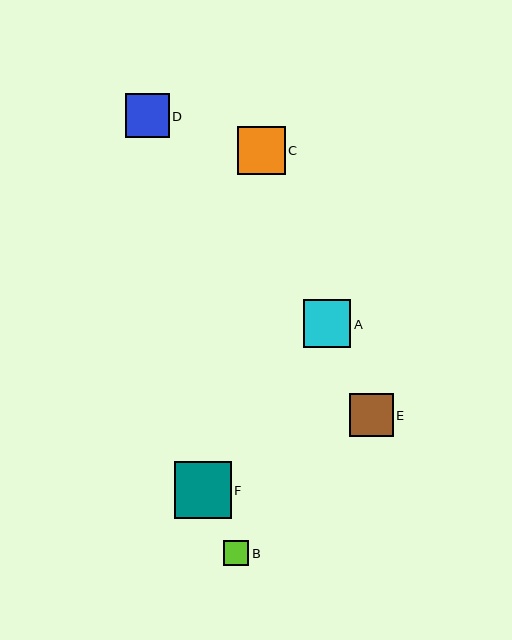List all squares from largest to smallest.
From largest to smallest: F, C, A, D, E, B.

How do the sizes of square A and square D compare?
Square A and square D are approximately the same size.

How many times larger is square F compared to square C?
Square F is approximately 1.2 times the size of square C.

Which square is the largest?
Square F is the largest with a size of approximately 57 pixels.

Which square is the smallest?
Square B is the smallest with a size of approximately 25 pixels.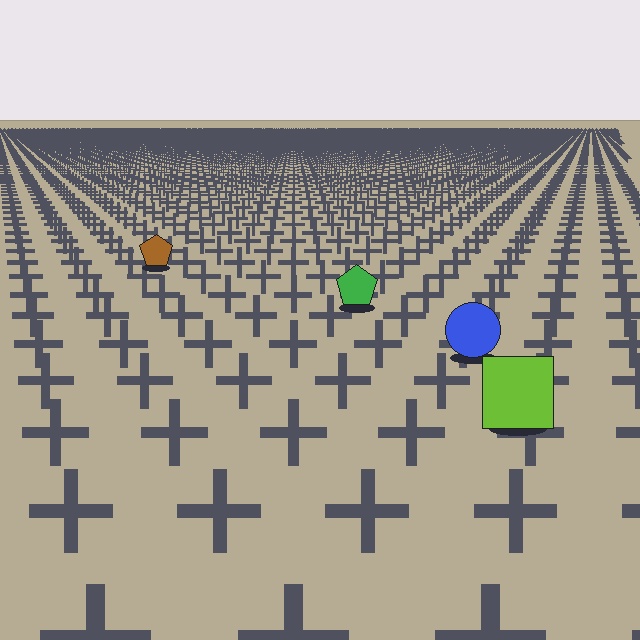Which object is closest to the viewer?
The lime square is closest. The texture marks near it are larger and more spread out.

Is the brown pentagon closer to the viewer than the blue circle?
No. The blue circle is closer — you can tell from the texture gradient: the ground texture is coarser near it.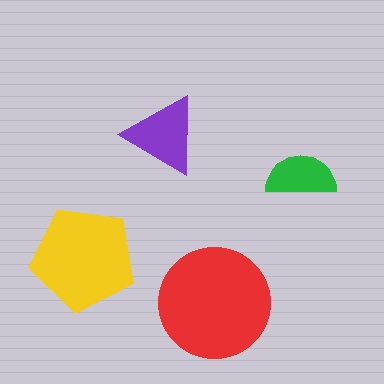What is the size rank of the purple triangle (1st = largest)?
3rd.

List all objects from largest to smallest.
The red circle, the yellow pentagon, the purple triangle, the green semicircle.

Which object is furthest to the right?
The green semicircle is rightmost.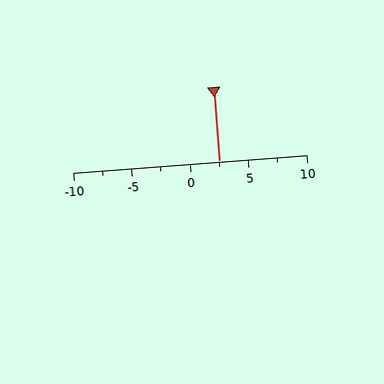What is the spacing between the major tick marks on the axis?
The major ticks are spaced 5 apart.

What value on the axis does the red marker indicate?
The marker indicates approximately 2.5.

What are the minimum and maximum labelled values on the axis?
The axis runs from -10 to 10.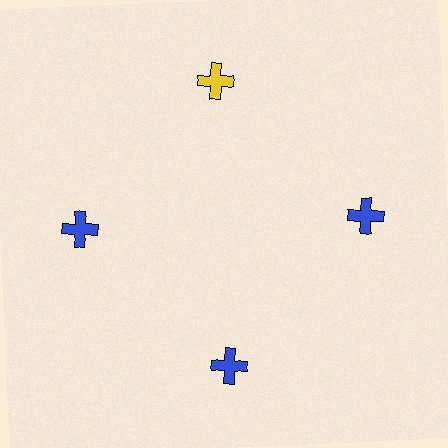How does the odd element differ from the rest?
It has a different color: yellow instead of blue.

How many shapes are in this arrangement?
There are 4 shapes arranged in a ring pattern.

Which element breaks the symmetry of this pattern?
The yellow cross at roughly the 12 o'clock position breaks the symmetry. All other shapes are blue crosses.